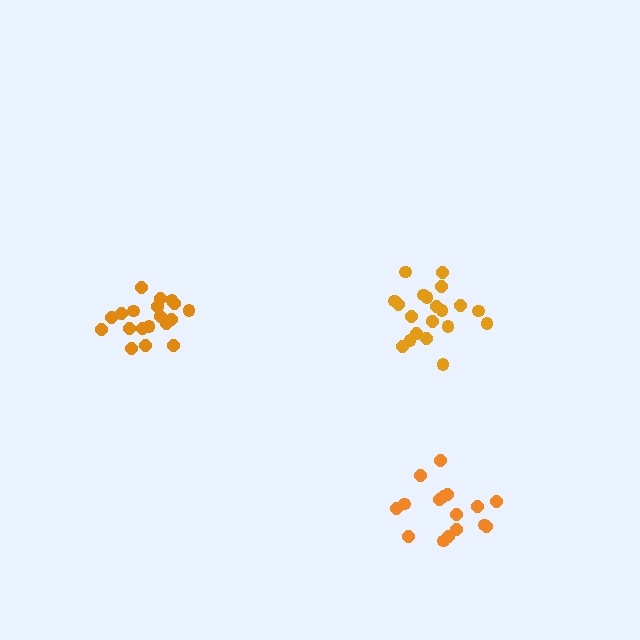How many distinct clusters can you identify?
There are 3 distinct clusters.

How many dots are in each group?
Group 1: 16 dots, Group 2: 19 dots, Group 3: 21 dots (56 total).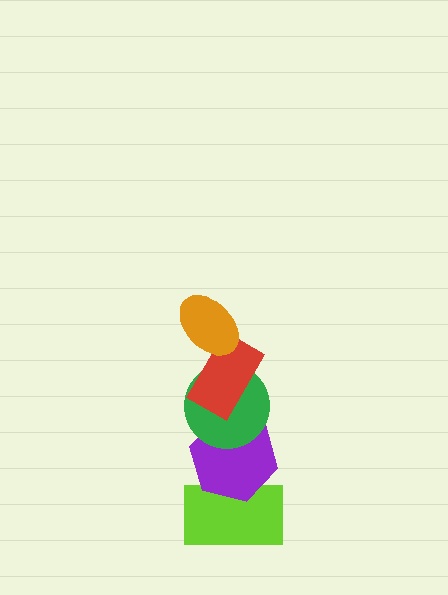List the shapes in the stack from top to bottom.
From top to bottom: the orange ellipse, the red rectangle, the green circle, the purple hexagon, the lime rectangle.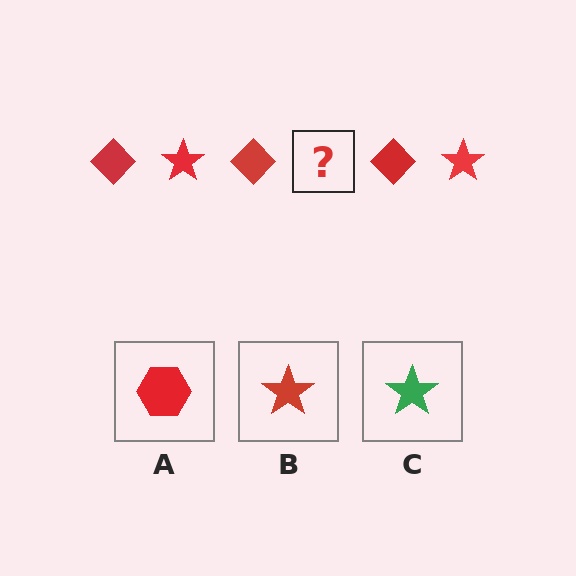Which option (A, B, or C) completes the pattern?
B.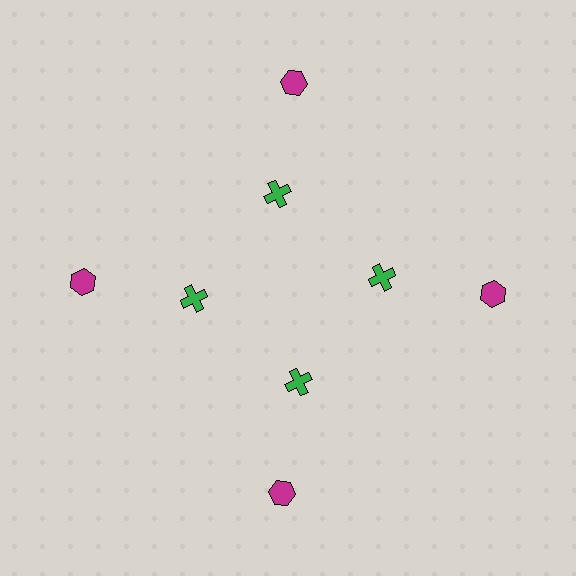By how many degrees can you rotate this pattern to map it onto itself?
The pattern maps onto itself every 90 degrees of rotation.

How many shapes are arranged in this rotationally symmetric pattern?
There are 8 shapes, arranged in 4 groups of 2.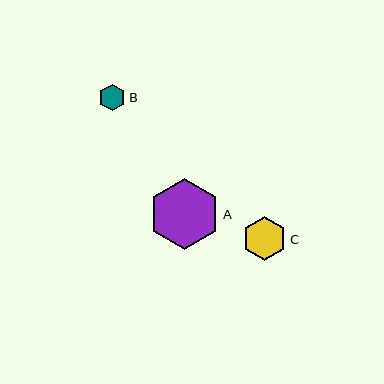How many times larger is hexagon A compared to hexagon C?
Hexagon A is approximately 1.6 times the size of hexagon C.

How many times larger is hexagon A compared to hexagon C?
Hexagon A is approximately 1.6 times the size of hexagon C.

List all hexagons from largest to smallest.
From largest to smallest: A, C, B.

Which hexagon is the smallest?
Hexagon B is the smallest with a size of approximately 27 pixels.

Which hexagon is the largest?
Hexagon A is the largest with a size of approximately 71 pixels.